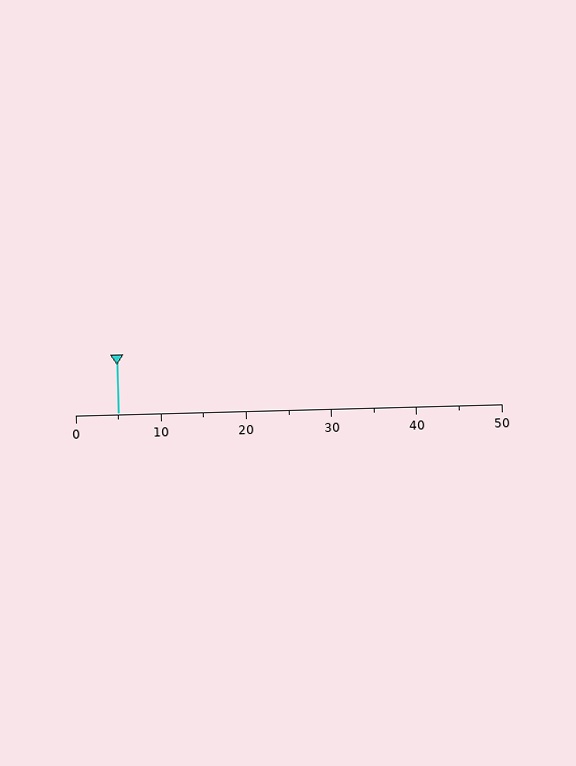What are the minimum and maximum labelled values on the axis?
The axis runs from 0 to 50.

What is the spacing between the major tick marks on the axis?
The major ticks are spaced 10 apart.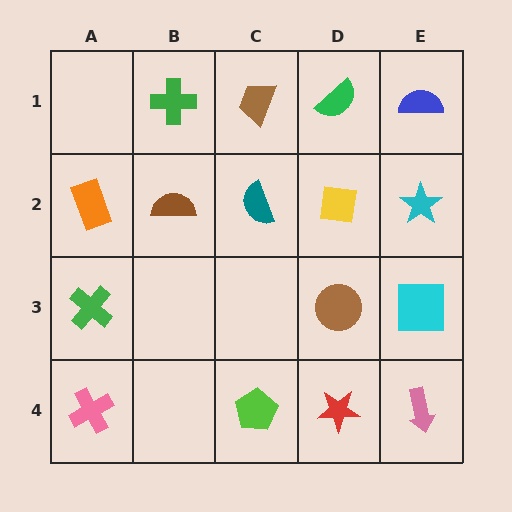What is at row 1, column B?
A green cross.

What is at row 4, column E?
A pink arrow.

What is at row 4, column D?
A red star.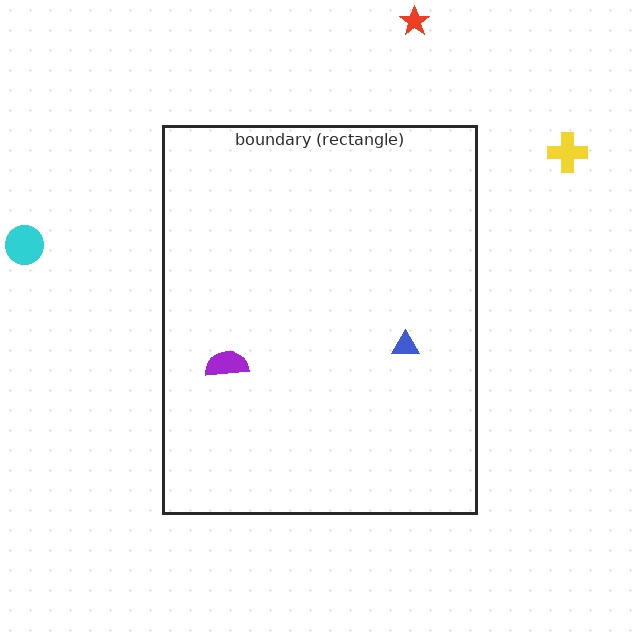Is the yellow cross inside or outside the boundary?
Outside.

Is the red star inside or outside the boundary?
Outside.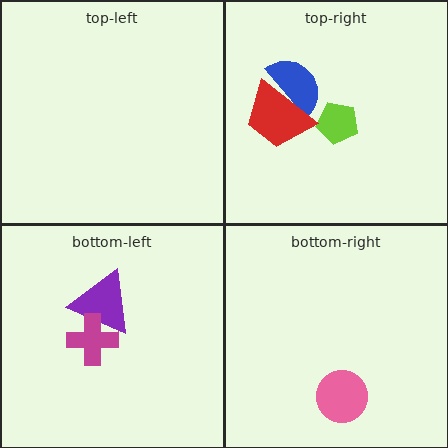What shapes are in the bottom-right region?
The pink circle.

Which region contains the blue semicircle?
The top-right region.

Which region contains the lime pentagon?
The top-right region.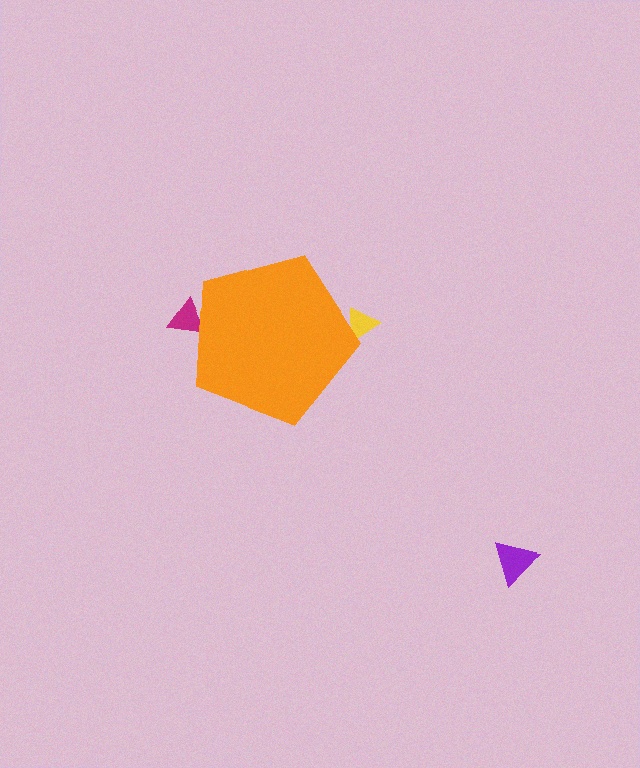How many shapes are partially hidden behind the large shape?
2 shapes are partially hidden.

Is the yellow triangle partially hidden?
Yes, the yellow triangle is partially hidden behind the orange pentagon.